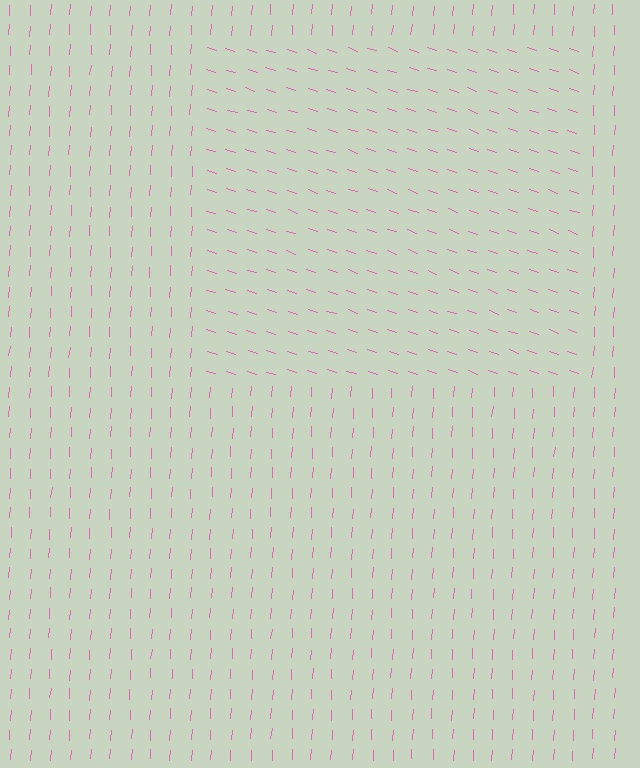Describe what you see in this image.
The image is filled with small pink line segments. A rectangle region in the image has lines oriented differently from the surrounding lines, creating a visible texture boundary.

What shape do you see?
I see a rectangle.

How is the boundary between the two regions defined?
The boundary is defined purely by a change in line orientation (approximately 76 degrees difference). All lines are the same color and thickness.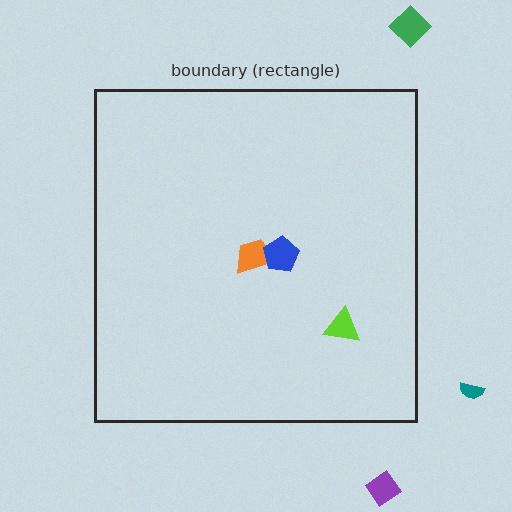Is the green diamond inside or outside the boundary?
Outside.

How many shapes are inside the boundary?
3 inside, 3 outside.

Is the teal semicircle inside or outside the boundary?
Outside.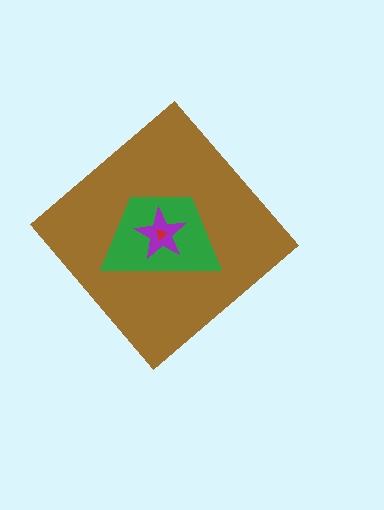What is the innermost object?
The red triangle.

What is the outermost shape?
The brown diamond.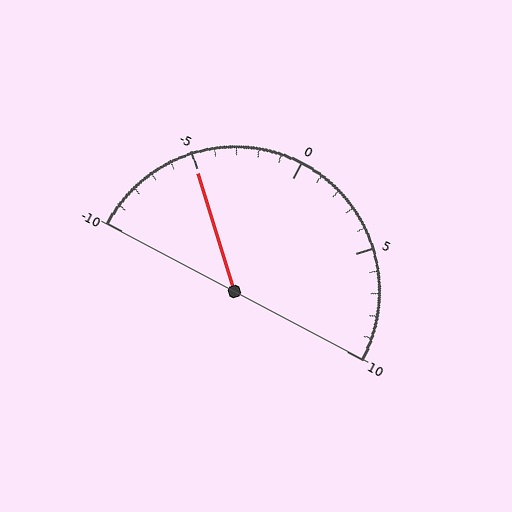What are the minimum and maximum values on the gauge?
The gauge ranges from -10 to 10.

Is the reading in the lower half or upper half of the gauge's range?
The reading is in the lower half of the range (-10 to 10).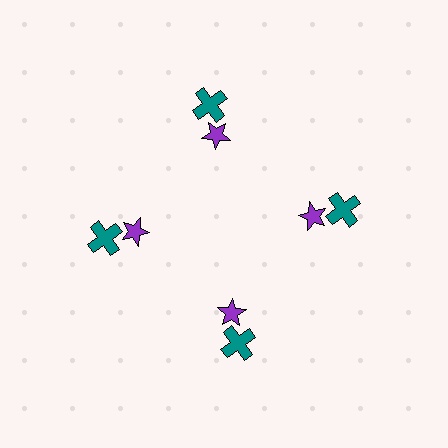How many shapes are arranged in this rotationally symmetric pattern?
There are 8 shapes, arranged in 4 groups of 2.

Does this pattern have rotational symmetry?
Yes, this pattern has 4-fold rotational symmetry. It looks the same after rotating 90 degrees around the center.